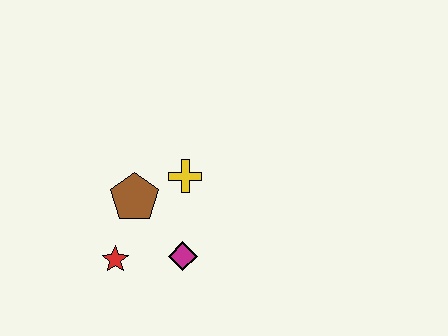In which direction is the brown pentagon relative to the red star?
The brown pentagon is above the red star.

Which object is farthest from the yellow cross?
The red star is farthest from the yellow cross.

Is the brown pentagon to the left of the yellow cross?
Yes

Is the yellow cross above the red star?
Yes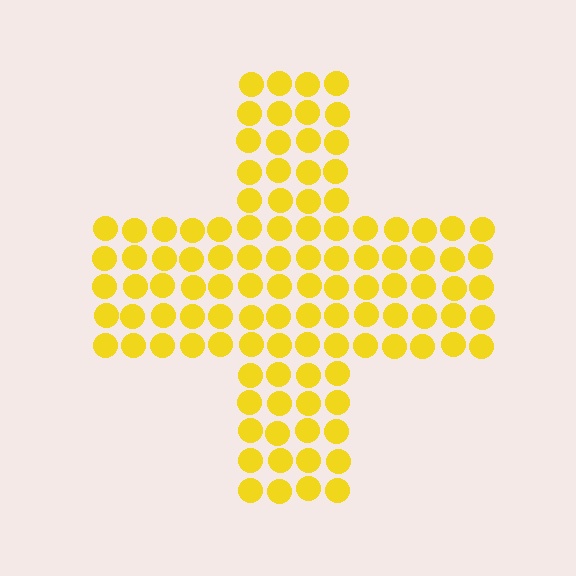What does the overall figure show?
The overall figure shows a cross.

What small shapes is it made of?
It is made of small circles.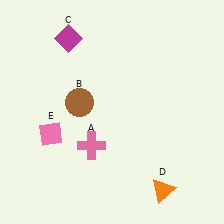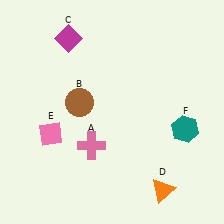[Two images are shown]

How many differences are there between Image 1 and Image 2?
There is 1 difference between the two images.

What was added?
A teal hexagon (F) was added in Image 2.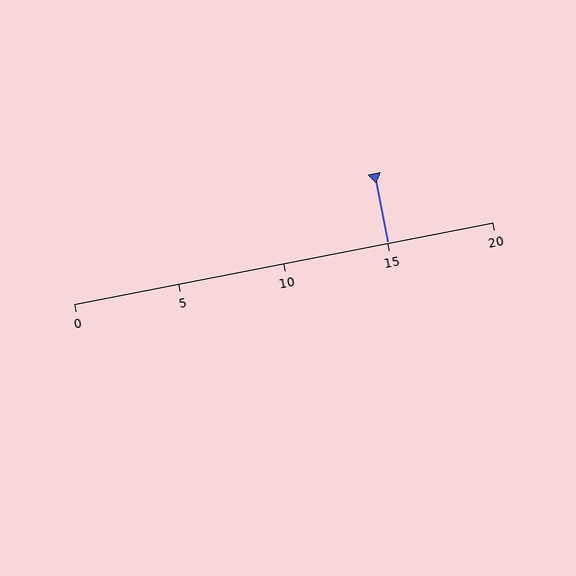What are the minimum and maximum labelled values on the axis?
The axis runs from 0 to 20.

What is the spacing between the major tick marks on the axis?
The major ticks are spaced 5 apart.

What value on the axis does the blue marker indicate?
The marker indicates approximately 15.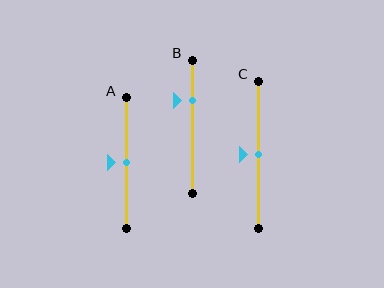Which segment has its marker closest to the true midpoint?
Segment A has its marker closest to the true midpoint.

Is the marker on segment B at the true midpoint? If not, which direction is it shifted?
No, the marker on segment B is shifted upward by about 20% of the segment length.